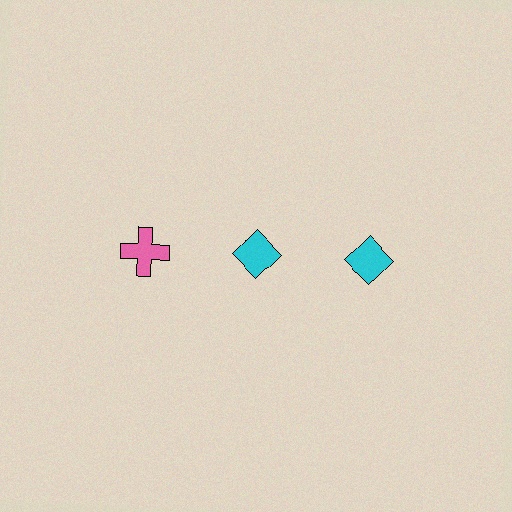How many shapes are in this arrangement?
There are 3 shapes arranged in a grid pattern.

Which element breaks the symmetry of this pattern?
The pink cross in the top row, leftmost column breaks the symmetry. All other shapes are cyan diamonds.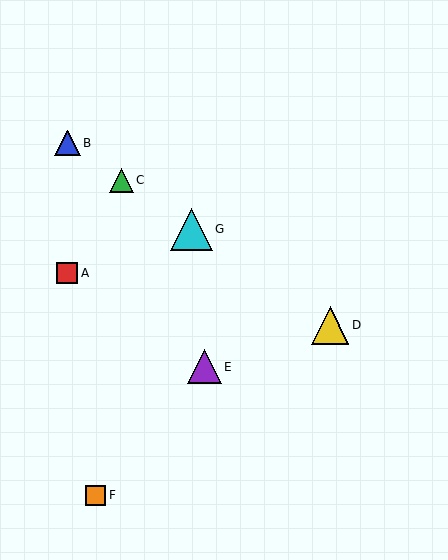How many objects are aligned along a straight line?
4 objects (B, C, D, G) are aligned along a straight line.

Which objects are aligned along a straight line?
Objects B, C, D, G are aligned along a straight line.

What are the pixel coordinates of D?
Object D is at (330, 325).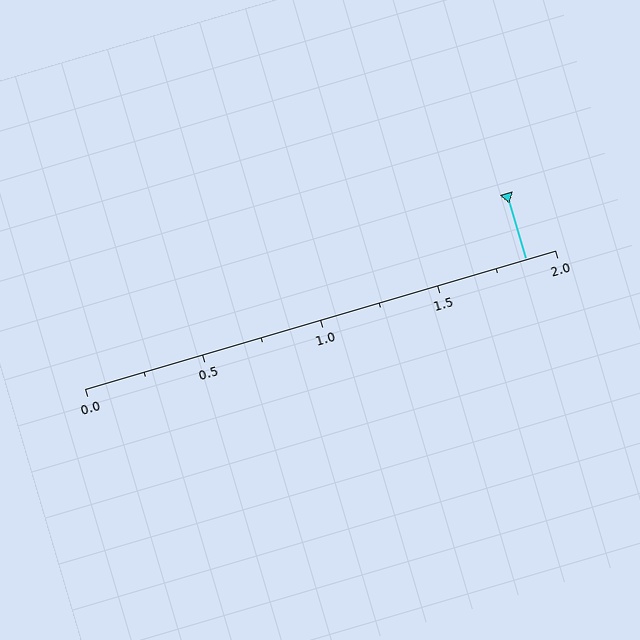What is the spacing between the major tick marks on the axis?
The major ticks are spaced 0.5 apart.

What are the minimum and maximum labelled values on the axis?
The axis runs from 0.0 to 2.0.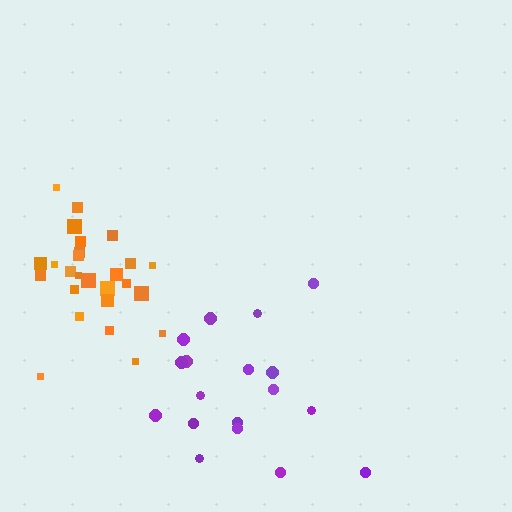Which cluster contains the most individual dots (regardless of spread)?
Orange (26).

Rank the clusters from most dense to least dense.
orange, purple.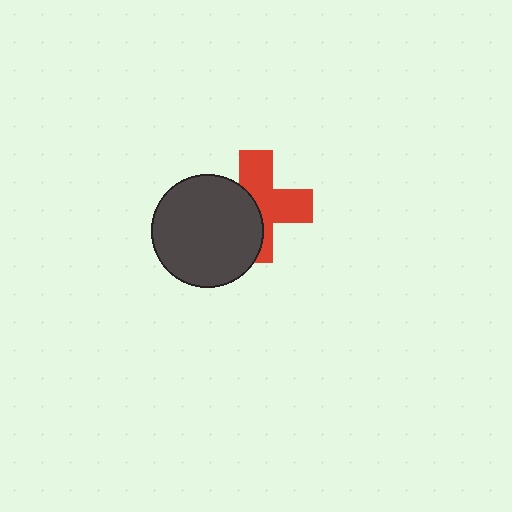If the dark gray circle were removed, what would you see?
You would see the complete red cross.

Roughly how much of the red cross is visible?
About half of it is visible (roughly 57%).